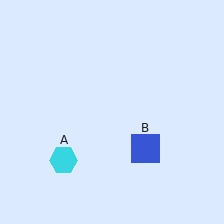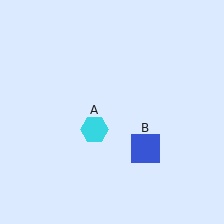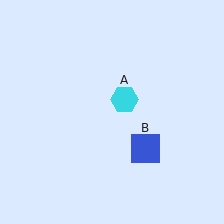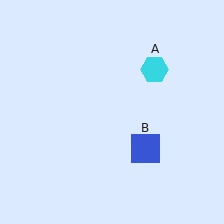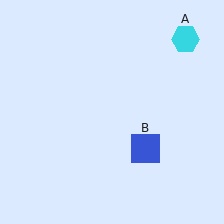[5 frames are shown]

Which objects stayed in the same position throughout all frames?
Blue square (object B) remained stationary.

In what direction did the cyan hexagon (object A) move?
The cyan hexagon (object A) moved up and to the right.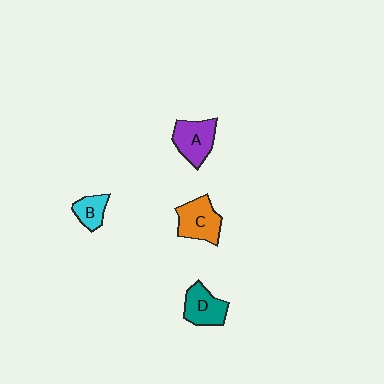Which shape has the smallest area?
Shape B (cyan).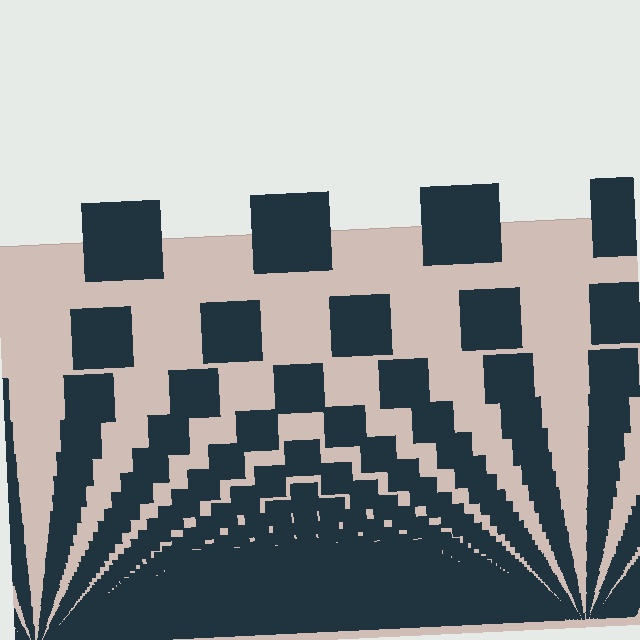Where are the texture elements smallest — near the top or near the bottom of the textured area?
Near the bottom.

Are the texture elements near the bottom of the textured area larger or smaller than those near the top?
Smaller. The gradient is inverted — elements near the bottom are smaller and denser.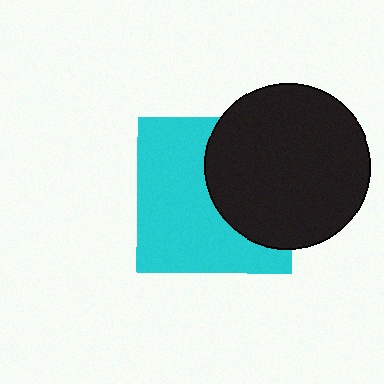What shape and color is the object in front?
The object in front is a black circle.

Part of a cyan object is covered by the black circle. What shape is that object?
It is a square.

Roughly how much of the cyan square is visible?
About half of it is visible (roughly 59%).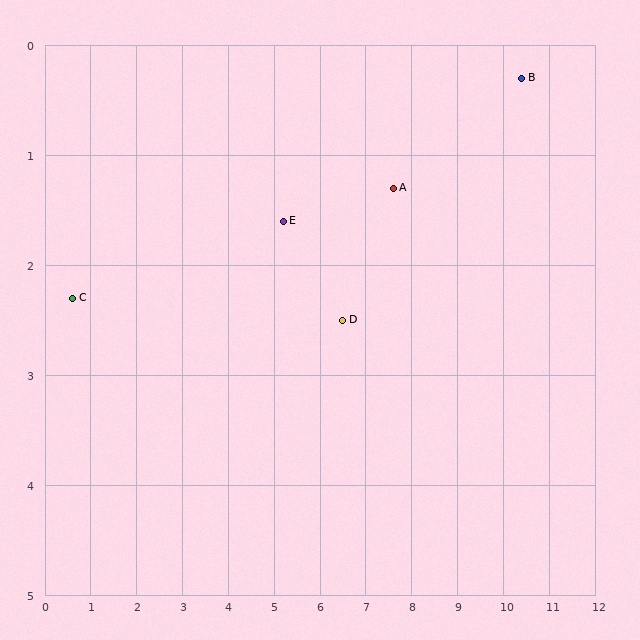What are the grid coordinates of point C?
Point C is at approximately (0.6, 2.3).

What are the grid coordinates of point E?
Point E is at approximately (5.2, 1.6).